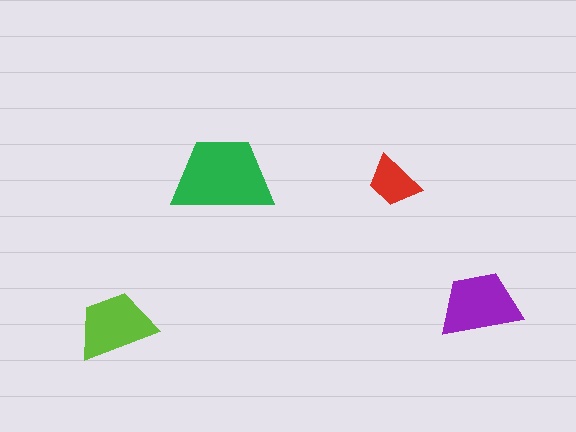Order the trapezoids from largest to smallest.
the green one, the purple one, the lime one, the red one.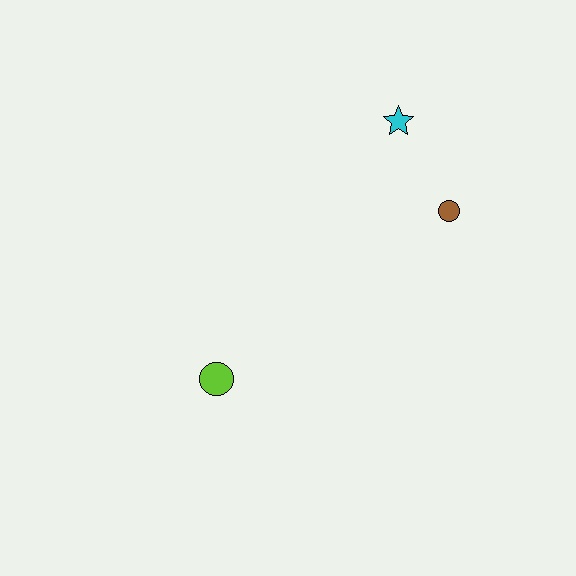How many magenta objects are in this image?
There are no magenta objects.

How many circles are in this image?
There are 2 circles.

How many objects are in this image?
There are 3 objects.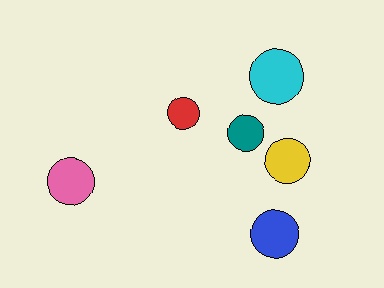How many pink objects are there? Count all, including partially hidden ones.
There is 1 pink object.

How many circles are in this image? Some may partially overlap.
There are 6 circles.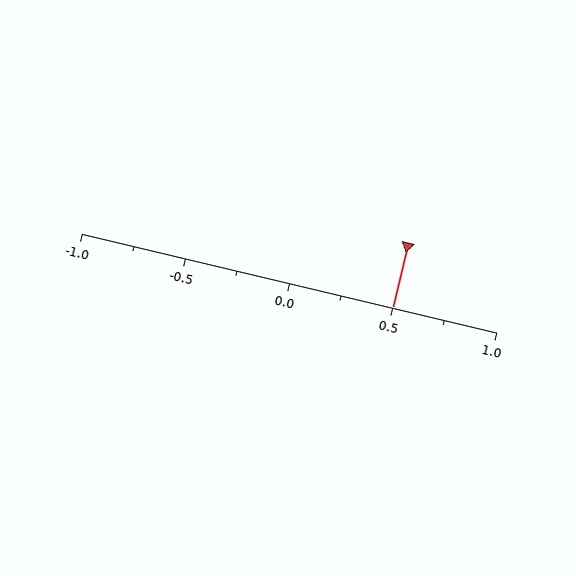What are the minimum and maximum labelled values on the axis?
The axis runs from -1.0 to 1.0.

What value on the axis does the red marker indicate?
The marker indicates approximately 0.5.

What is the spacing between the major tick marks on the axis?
The major ticks are spaced 0.5 apart.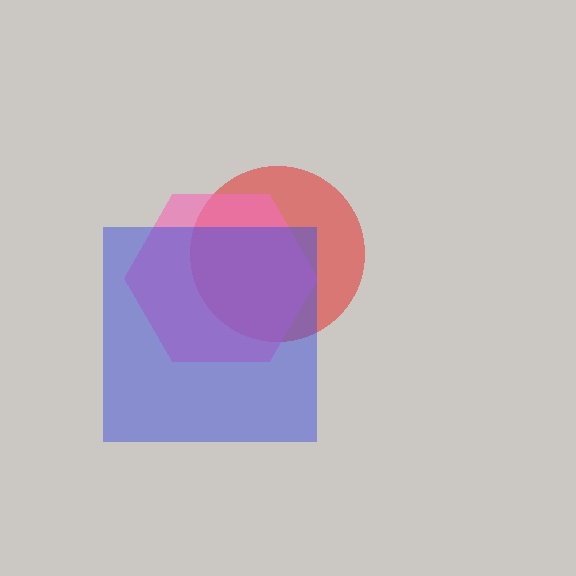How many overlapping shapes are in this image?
There are 3 overlapping shapes in the image.